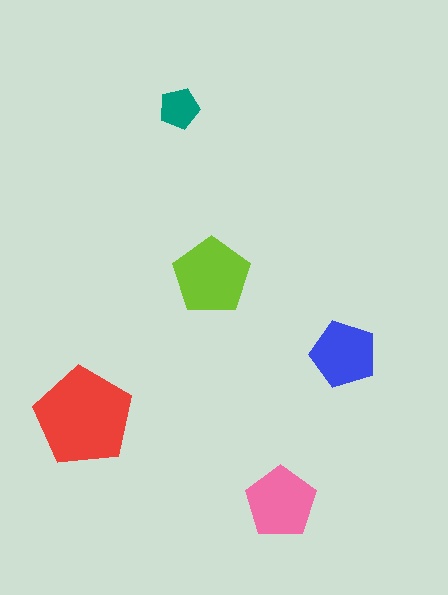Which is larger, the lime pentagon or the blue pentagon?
The lime one.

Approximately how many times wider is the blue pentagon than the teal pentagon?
About 1.5 times wider.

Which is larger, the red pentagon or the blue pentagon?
The red one.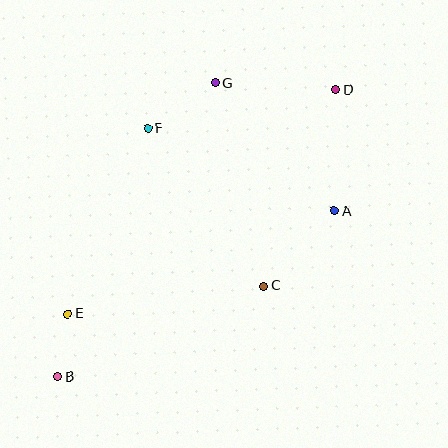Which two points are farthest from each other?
Points B and D are farthest from each other.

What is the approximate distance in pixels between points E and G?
The distance between E and G is approximately 273 pixels.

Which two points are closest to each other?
Points B and E are closest to each other.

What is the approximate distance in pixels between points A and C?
The distance between A and C is approximately 103 pixels.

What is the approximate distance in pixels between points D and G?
The distance between D and G is approximately 121 pixels.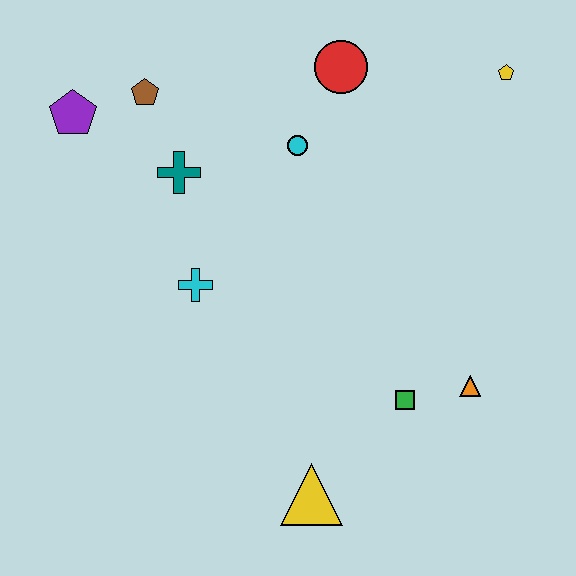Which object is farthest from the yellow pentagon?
The yellow triangle is farthest from the yellow pentagon.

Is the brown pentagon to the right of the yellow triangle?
No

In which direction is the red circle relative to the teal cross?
The red circle is to the right of the teal cross.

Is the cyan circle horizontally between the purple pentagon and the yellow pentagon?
Yes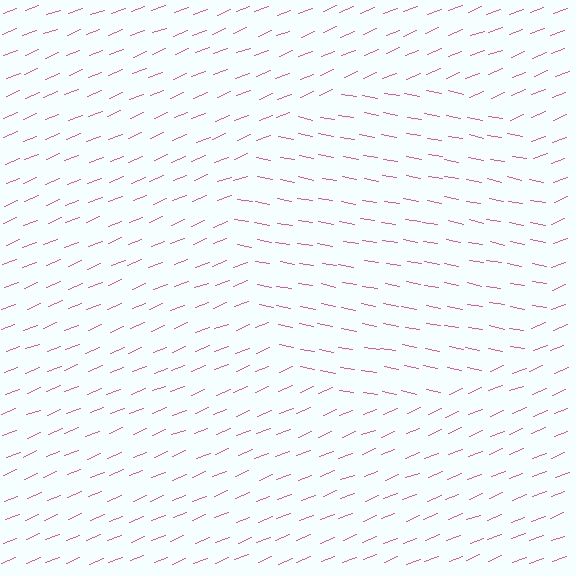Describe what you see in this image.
The image is filled with small pink line segments. A circle region in the image has lines oriented differently from the surrounding lines, creating a visible texture boundary.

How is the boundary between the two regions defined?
The boundary is defined purely by a change in line orientation (approximately 32 degrees difference). All lines are the same color and thickness.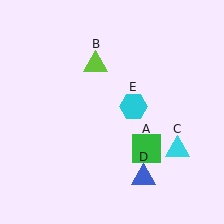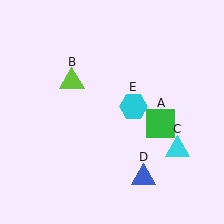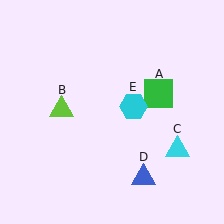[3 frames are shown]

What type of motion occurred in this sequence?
The green square (object A), lime triangle (object B) rotated counterclockwise around the center of the scene.